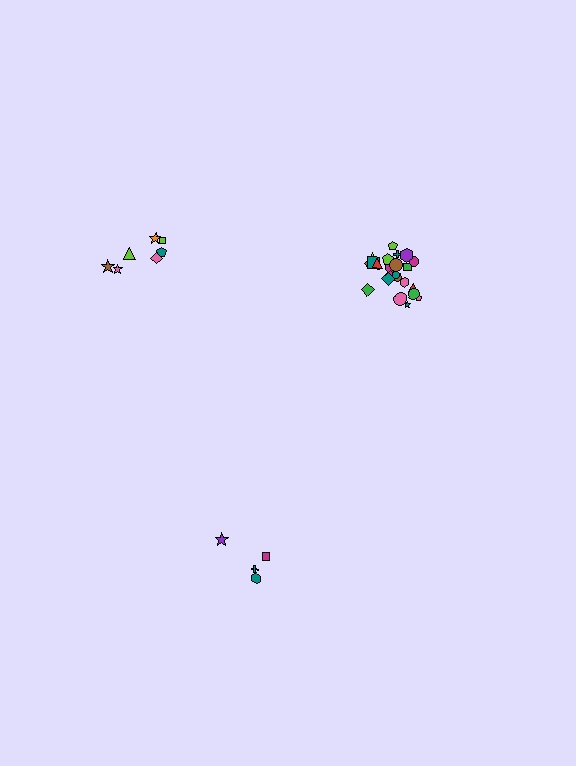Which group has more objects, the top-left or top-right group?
The top-right group.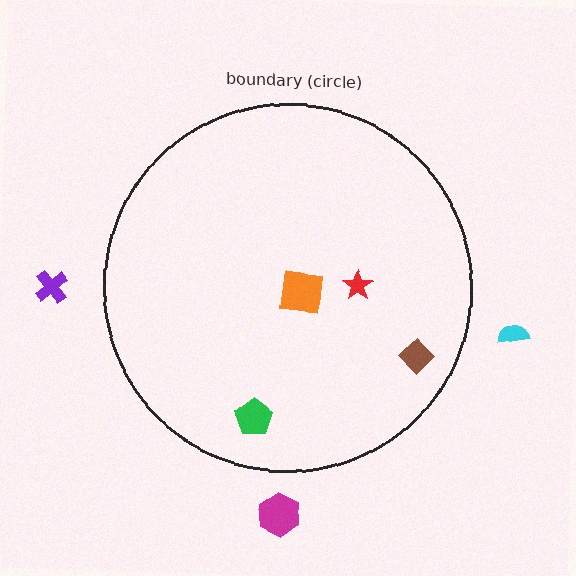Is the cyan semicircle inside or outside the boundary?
Outside.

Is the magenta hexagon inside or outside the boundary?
Outside.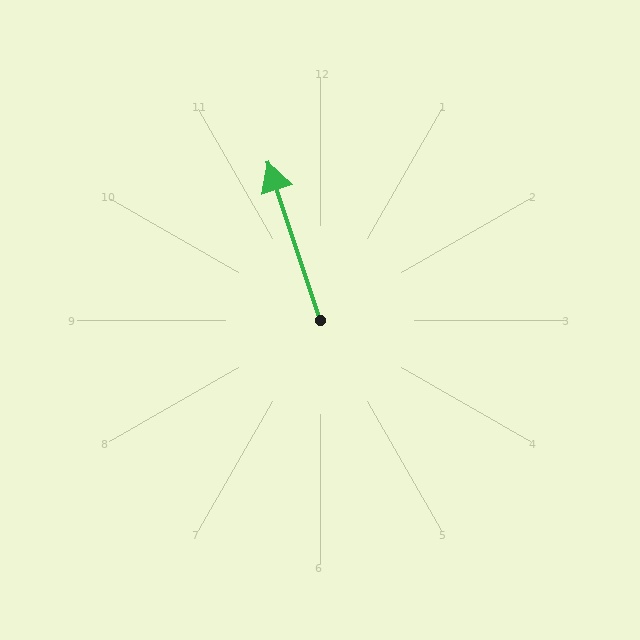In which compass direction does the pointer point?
North.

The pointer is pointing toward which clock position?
Roughly 11 o'clock.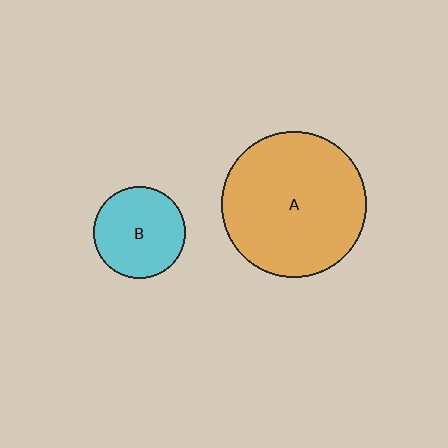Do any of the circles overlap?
No, none of the circles overlap.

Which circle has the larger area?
Circle A (orange).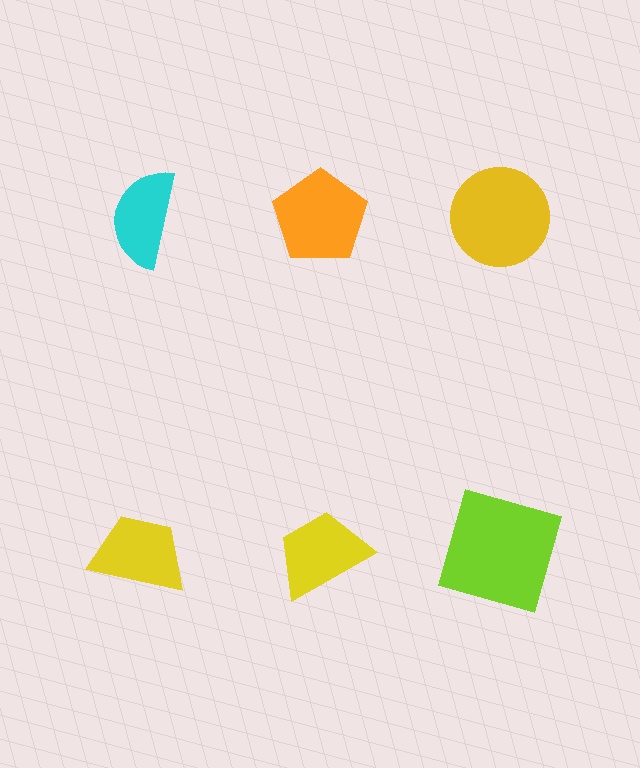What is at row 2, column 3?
A lime square.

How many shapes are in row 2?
3 shapes.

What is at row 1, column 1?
A cyan semicircle.